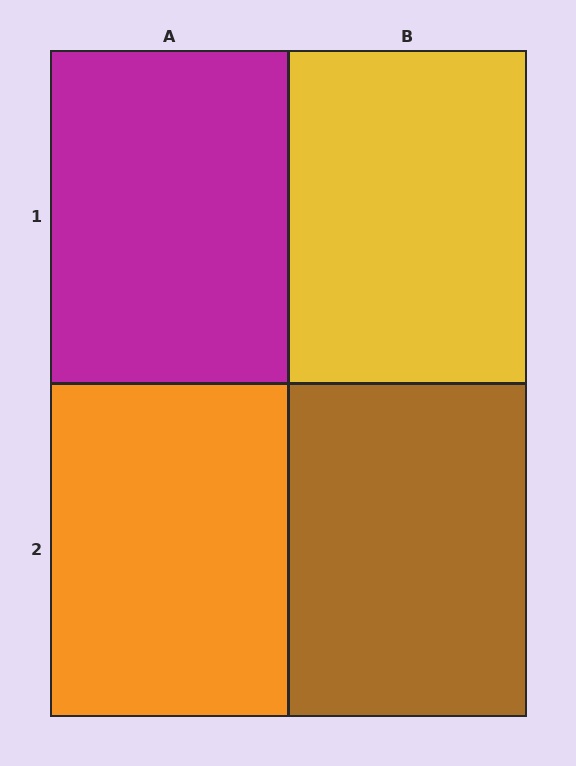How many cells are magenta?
1 cell is magenta.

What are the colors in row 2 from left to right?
Orange, brown.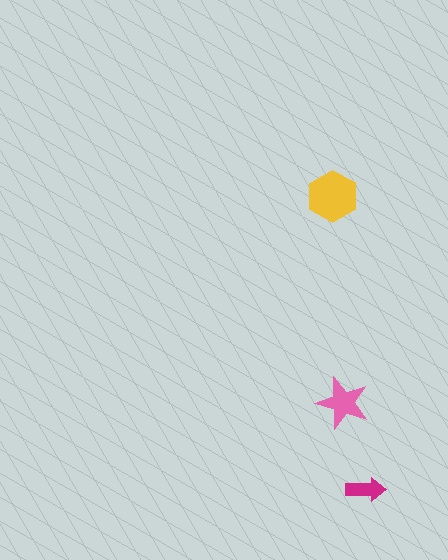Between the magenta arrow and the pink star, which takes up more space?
The pink star.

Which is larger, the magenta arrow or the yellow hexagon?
The yellow hexagon.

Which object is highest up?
The yellow hexagon is topmost.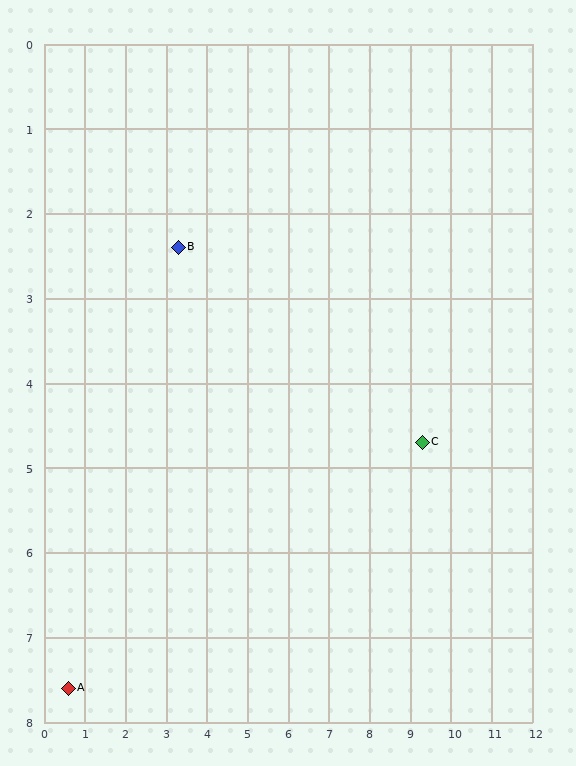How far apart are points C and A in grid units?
Points C and A are about 9.2 grid units apart.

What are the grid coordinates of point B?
Point B is at approximately (3.3, 2.4).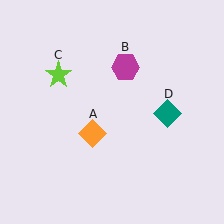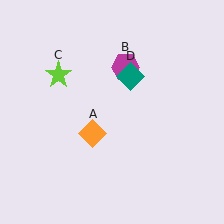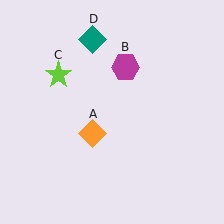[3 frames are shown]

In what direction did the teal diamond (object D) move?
The teal diamond (object D) moved up and to the left.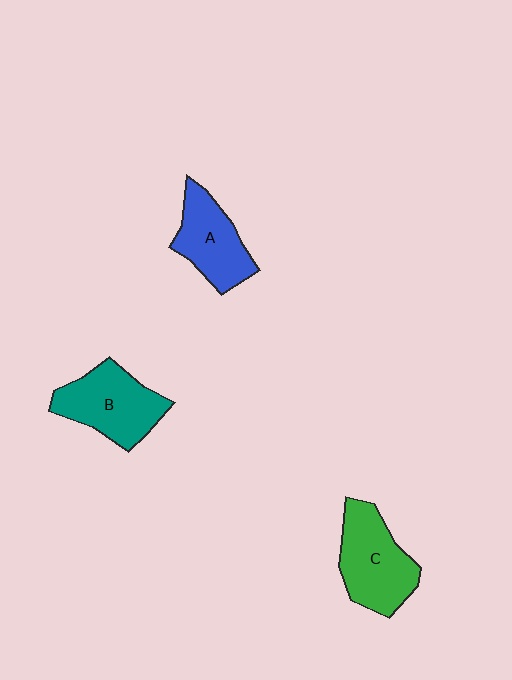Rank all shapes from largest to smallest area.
From largest to smallest: C (green), B (teal), A (blue).